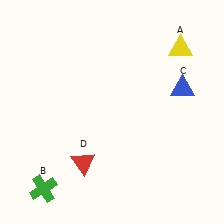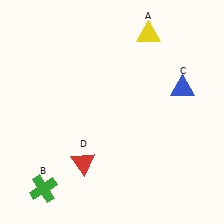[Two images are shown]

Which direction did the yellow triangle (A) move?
The yellow triangle (A) moved left.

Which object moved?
The yellow triangle (A) moved left.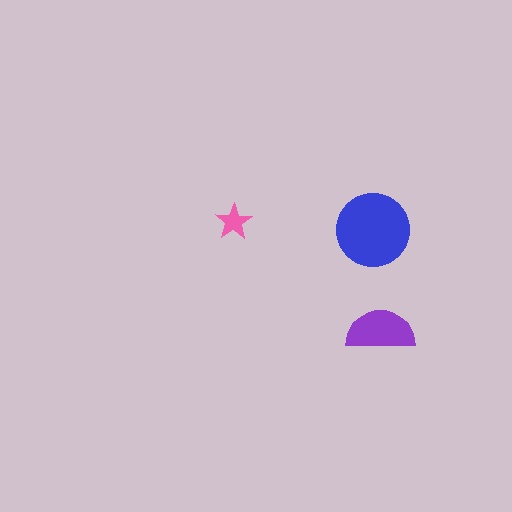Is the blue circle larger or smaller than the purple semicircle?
Larger.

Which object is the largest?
The blue circle.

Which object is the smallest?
The pink star.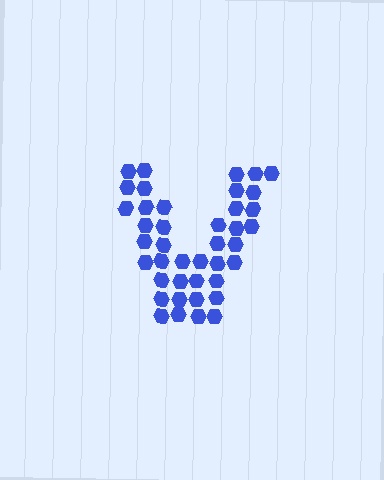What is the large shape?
The large shape is the letter V.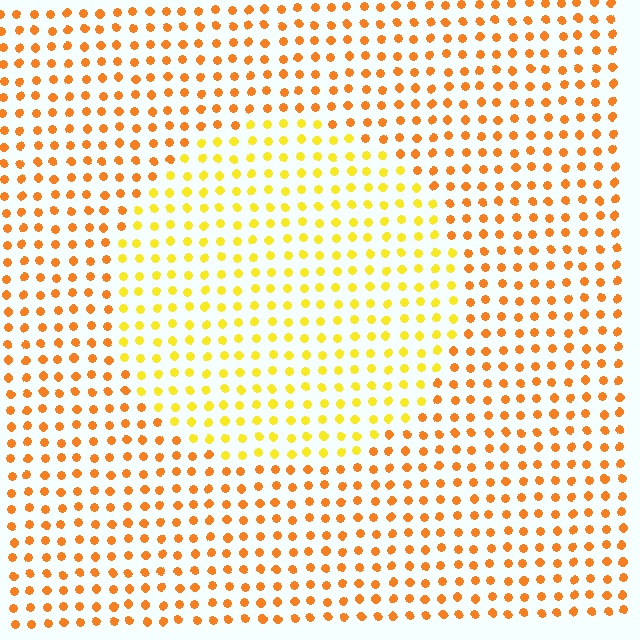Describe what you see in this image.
The image is filled with small orange elements in a uniform arrangement. A circle-shaped region is visible where the elements are tinted to a slightly different hue, forming a subtle color boundary.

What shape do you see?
I see a circle.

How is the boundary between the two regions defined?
The boundary is defined purely by a slight shift in hue (about 30 degrees). Spacing, size, and orientation are identical on both sides.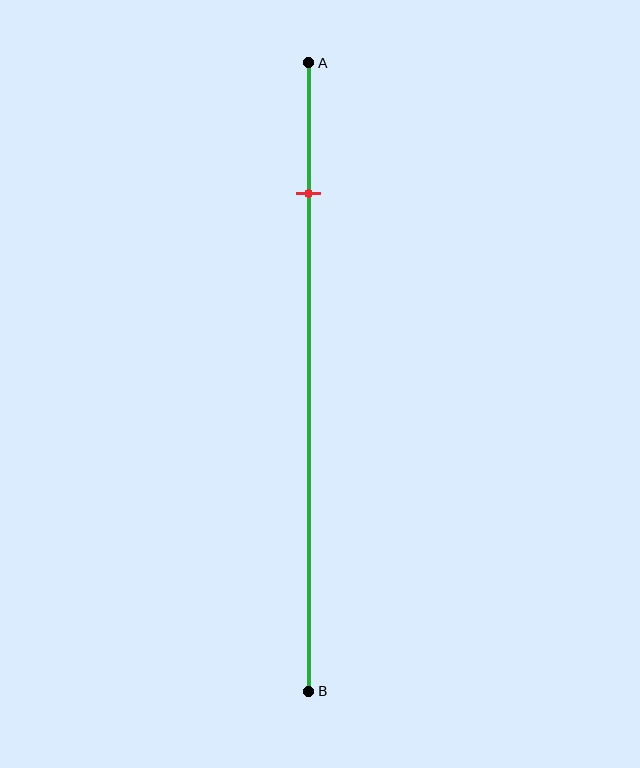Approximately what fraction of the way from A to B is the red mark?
The red mark is approximately 20% of the way from A to B.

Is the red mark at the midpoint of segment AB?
No, the mark is at about 20% from A, not at the 50% midpoint.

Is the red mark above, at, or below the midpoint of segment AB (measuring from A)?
The red mark is above the midpoint of segment AB.